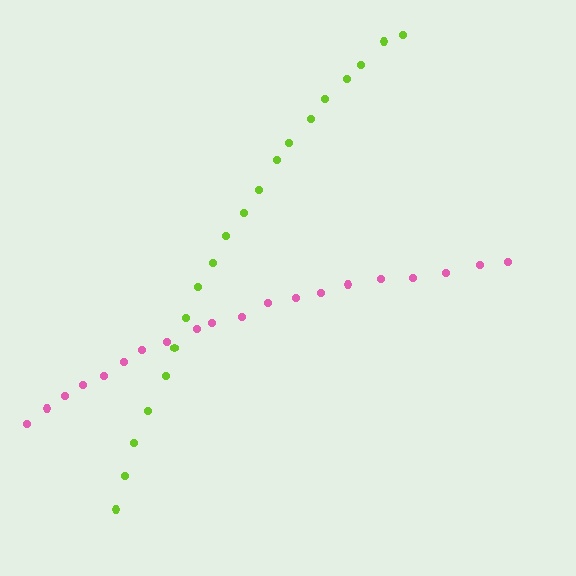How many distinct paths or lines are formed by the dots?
There are 2 distinct paths.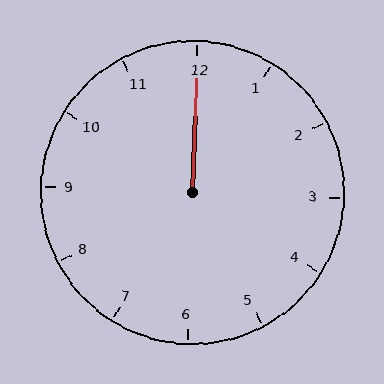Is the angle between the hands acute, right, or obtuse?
It is acute.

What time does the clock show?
12:00.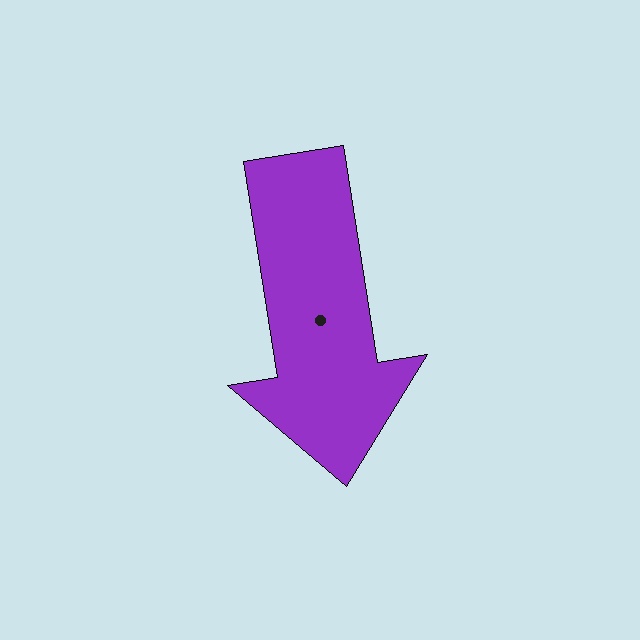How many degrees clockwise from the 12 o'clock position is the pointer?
Approximately 171 degrees.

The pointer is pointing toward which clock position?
Roughly 6 o'clock.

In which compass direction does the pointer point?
South.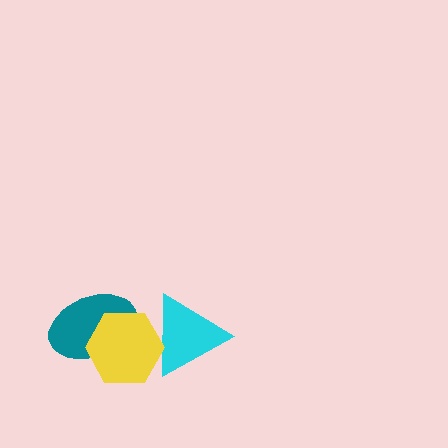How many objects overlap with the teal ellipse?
1 object overlaps with the teal ellipse.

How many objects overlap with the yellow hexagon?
2 objects overlap with the yellow hexagon.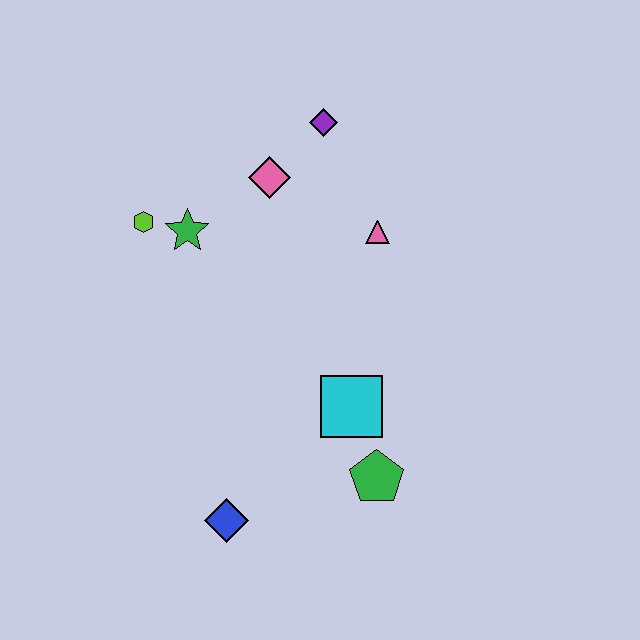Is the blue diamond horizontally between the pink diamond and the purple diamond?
No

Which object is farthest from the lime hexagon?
The green pentagon is farthest from the lime hexagon.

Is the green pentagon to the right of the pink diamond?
Yes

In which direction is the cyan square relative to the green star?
The cyan square is below the green star.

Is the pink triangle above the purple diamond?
No